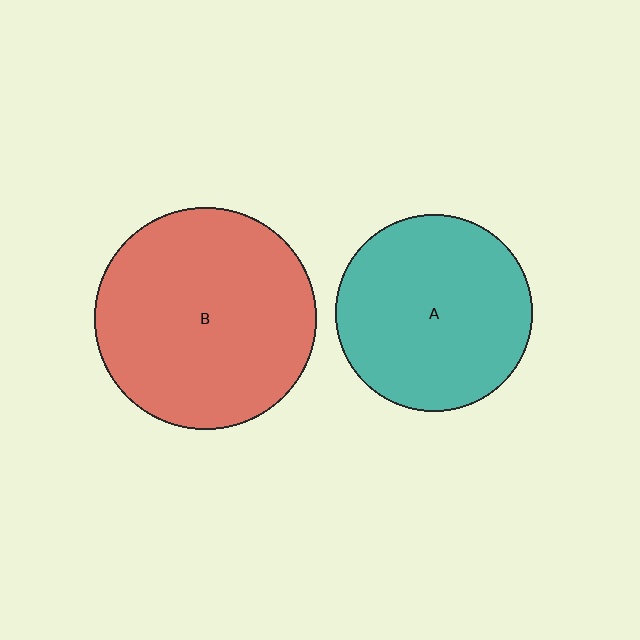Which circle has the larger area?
Circle B (red).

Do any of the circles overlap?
No, none of the circles overlap.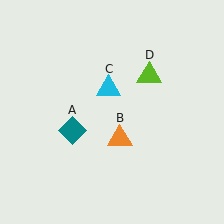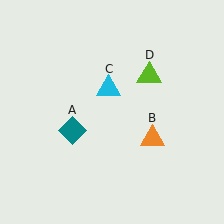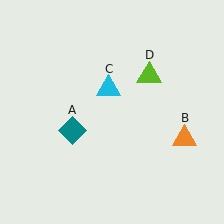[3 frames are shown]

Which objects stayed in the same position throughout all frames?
Teal diamond (object A) and cyan triangle (object C) and lime triangle (object D) remained stationary.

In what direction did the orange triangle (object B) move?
The orange triangle (object B) moved right.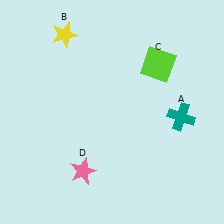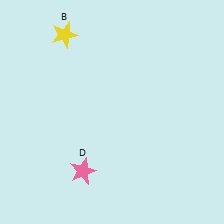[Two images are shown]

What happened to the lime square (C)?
The lime square (C) was removed in Image 2. It was in the top-right area of Image 1.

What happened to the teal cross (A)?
The teal cross (A) was removed in Image 2. It was in the bottom-right area of Image 1.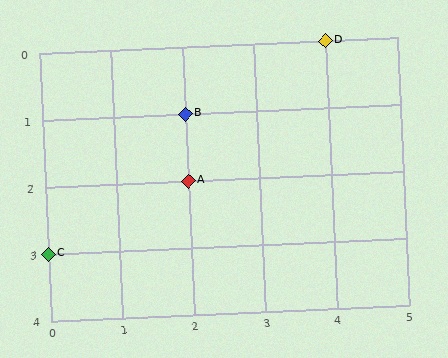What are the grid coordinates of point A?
Point A is at grid coordinates (2, 2).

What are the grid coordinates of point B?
Point B is at grid coordinates (2, 1).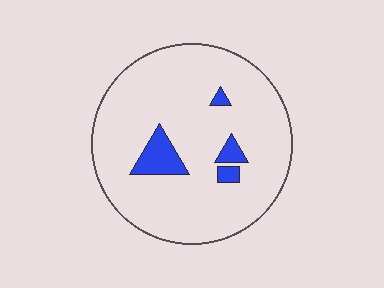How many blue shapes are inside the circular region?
4.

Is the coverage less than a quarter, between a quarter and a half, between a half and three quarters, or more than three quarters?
Less than a quarter.